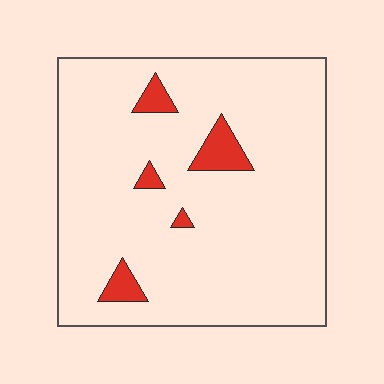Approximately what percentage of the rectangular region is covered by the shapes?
Approximately 5%.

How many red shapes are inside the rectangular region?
5.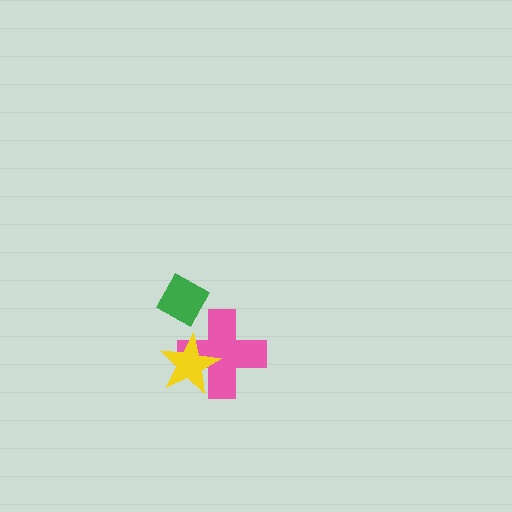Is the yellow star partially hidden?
No, no other shape covers it.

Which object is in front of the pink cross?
The yellow star is in front of the pink cross.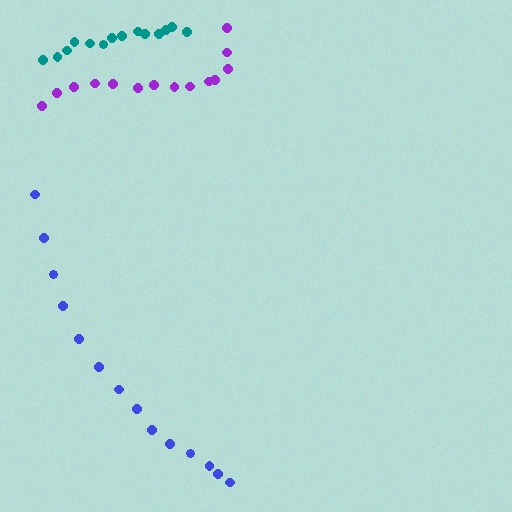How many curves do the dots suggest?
There are 3 distinct paths.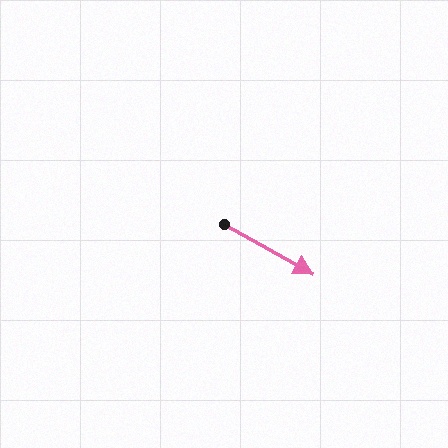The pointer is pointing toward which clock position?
Roughly 4 o'clock.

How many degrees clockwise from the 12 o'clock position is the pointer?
Approximately 119 degrees.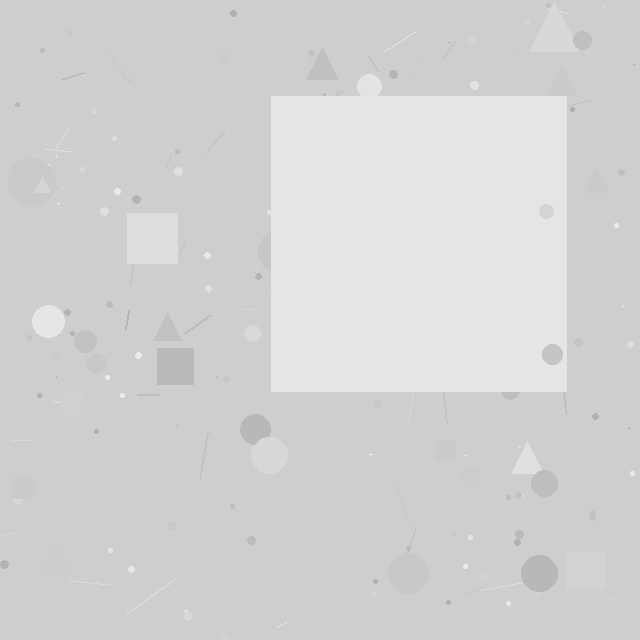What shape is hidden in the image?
A square is hidden in the image.